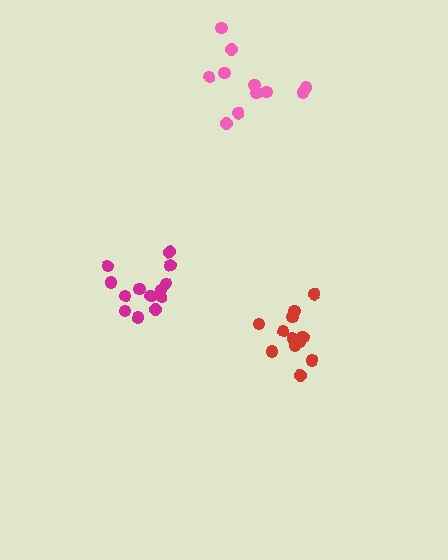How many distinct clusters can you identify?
There are 3 distinct clusters.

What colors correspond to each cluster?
The clusters are colored: pink, magenta, red.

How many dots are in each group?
Group 1: 11 dots, Group 2: 13 dots, Group 3: 13 dots (37 total).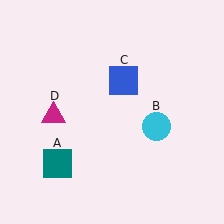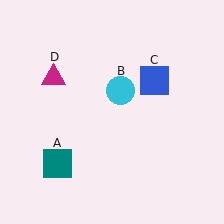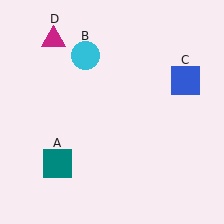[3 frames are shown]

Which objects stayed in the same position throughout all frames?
Teal square (object A) remained stationary.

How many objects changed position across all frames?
3 objects changed position: cyan circle (object B), blue square (object C), magenta triangle (object D).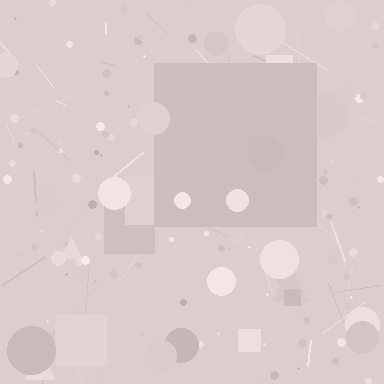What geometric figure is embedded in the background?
A square is embedded in the background.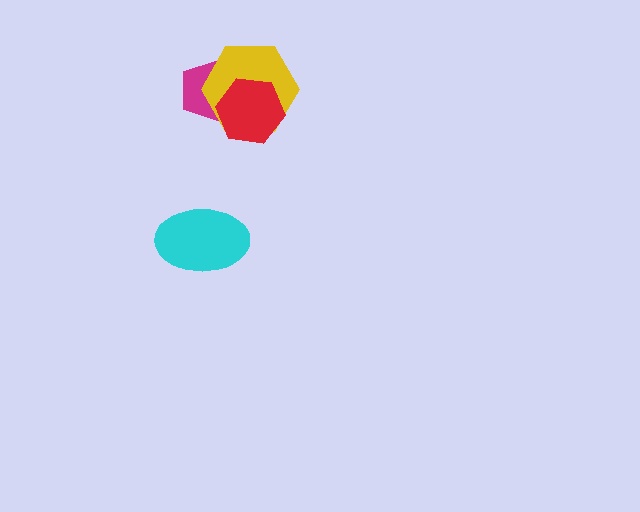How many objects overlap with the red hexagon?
2 objects overlap with the red hexagon.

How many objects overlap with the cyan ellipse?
0 objects overlap with the cyan ellipse.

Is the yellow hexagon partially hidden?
Yes, it is partially covered by another shape.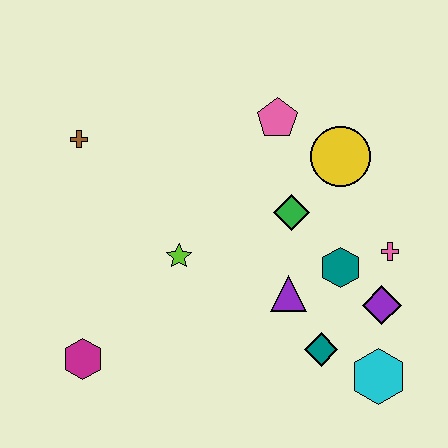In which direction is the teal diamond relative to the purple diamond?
The teal diamond is to the left of the purple diamond.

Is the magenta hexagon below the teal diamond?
Yes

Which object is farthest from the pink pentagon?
The magenta hexagon is farthest from the pink pentagon.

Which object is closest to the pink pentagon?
The yellow circle is closest to the pink pentagon.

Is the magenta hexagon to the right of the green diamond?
No